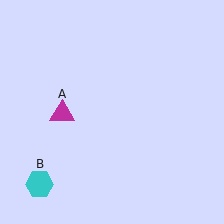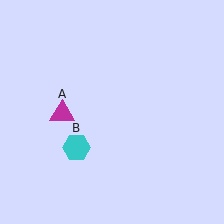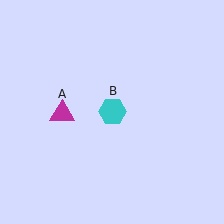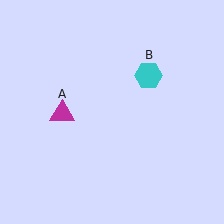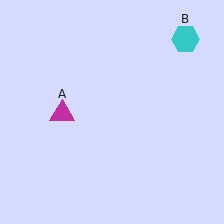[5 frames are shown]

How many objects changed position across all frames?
1 object changed position: cyan hexagon (object B).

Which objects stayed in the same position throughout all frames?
Magenta triangle (object A) remained stationary.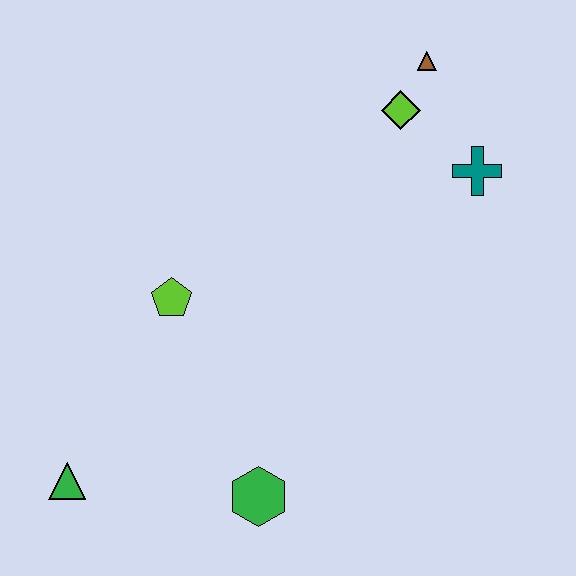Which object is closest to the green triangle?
The green hexagon is closest to the green triangle.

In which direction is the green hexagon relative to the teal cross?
The green hexagon is below the teal cross.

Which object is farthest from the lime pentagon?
The brown triangle is farthest from the lime pentagon.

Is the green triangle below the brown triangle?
Yes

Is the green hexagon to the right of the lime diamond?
No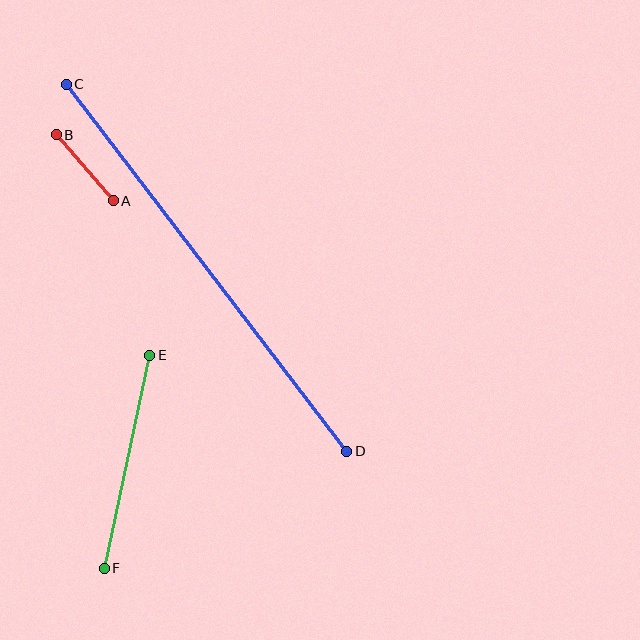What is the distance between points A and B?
The distance is approximately 87 pixels.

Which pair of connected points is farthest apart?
Points C and D are farthest apart.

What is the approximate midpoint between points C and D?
The midpoint is at approximately (206, 268) pixels.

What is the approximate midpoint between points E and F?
The midpoint is at approximately (127, 462) pixels.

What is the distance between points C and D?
The distance is approximately 462 pixels.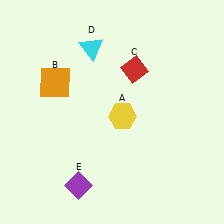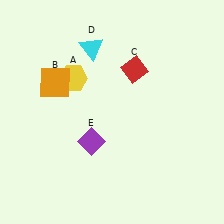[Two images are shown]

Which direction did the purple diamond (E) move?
The purple diamond (E) moved up.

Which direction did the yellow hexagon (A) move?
The yellow hexagon (A) moved left.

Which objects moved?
The objects that moved are: the yellow hexagon (A), the purple diamond (E).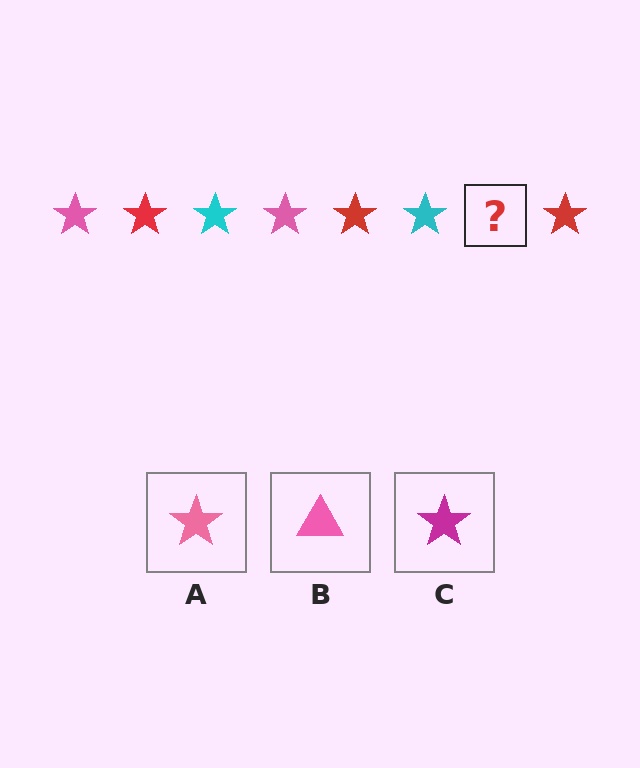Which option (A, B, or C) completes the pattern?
A.